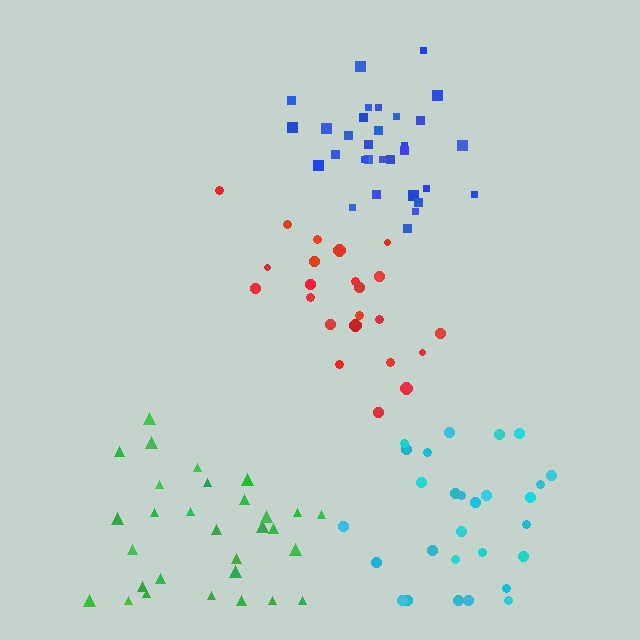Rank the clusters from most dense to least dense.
blue, red, green, cyan.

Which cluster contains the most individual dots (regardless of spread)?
Blue (32).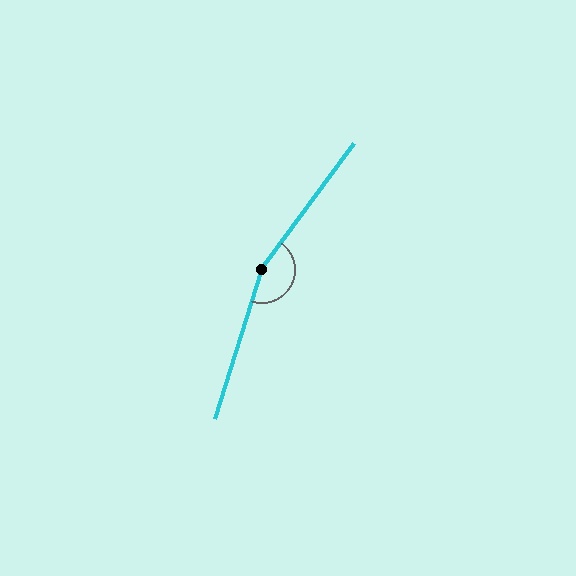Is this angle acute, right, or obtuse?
It is obtuse.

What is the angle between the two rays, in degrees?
Approximately 162 degrees.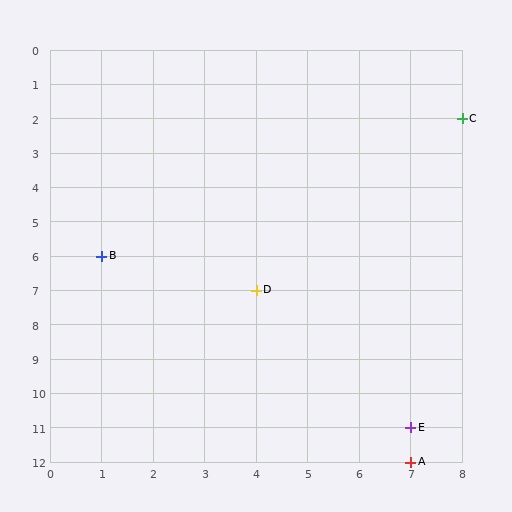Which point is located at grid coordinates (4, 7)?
Point D is at (4, 7).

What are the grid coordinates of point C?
Point C is at grid coordinates (8, 2).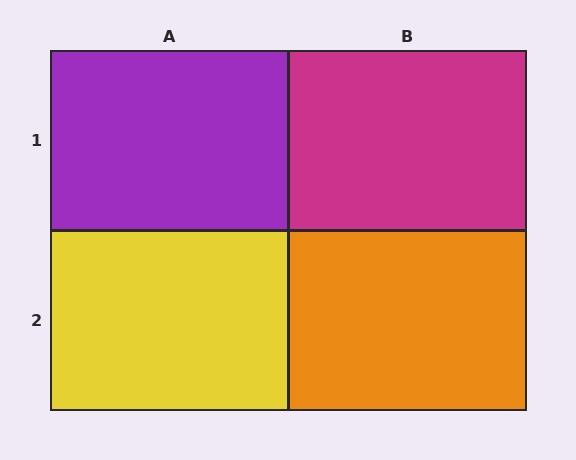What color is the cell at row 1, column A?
Purple.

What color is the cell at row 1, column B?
Magenta.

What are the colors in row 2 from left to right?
Yellow, orange.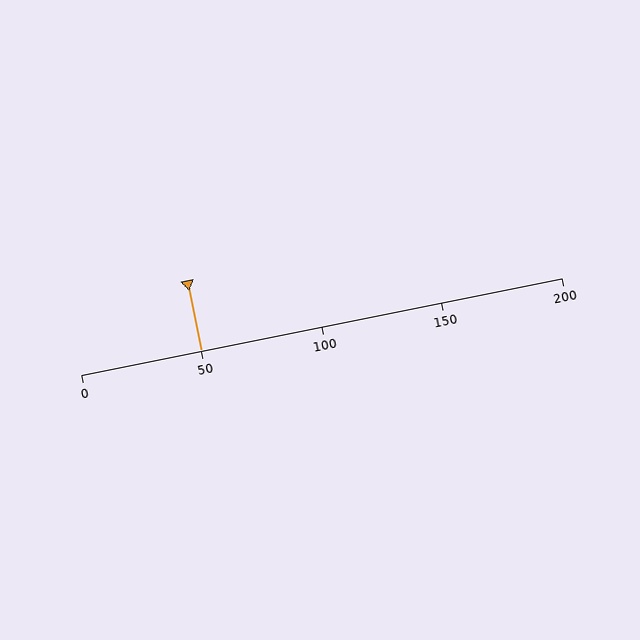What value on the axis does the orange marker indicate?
The marker indicates approximately 50.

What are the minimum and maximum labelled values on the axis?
The axis runs from 0 to 200.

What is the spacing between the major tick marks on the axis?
The major ticks are spaced 50 apart.